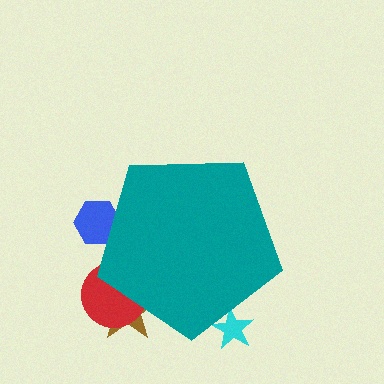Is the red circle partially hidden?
Yes, the red circle is partially hidden behind the teal pentagon.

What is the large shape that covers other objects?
A teal pentagon.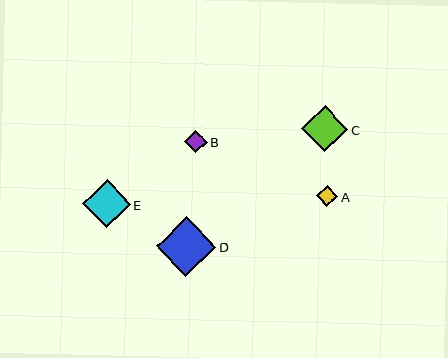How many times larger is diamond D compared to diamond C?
Diamond D is approximately 1.3 times the size of diamond C.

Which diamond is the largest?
Diamond D is the largest with a size of approximately 60 pixels.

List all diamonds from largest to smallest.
From largest to smallest: D, E, C, B, A.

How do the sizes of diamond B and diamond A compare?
Diamond B and diamond A are approximately the same size.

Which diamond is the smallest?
Diamond A is the smallest with a size of approximately 21 pixels.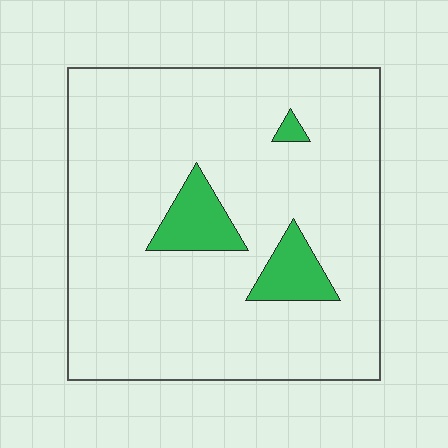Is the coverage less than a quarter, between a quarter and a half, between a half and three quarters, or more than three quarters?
Less than a quarter.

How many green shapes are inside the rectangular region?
3.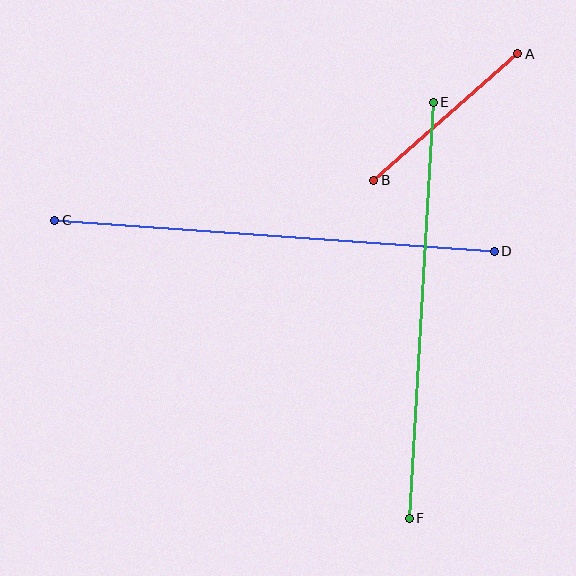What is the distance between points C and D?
The distance is approximately 440 pixels.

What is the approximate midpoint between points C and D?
The midpoint is at approximately (274, 236) pixels.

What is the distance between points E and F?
The distance is approximately 416 pixels.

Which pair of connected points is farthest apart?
Points C and D are farthest apart.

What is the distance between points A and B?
The distance is approximately 192 pixels.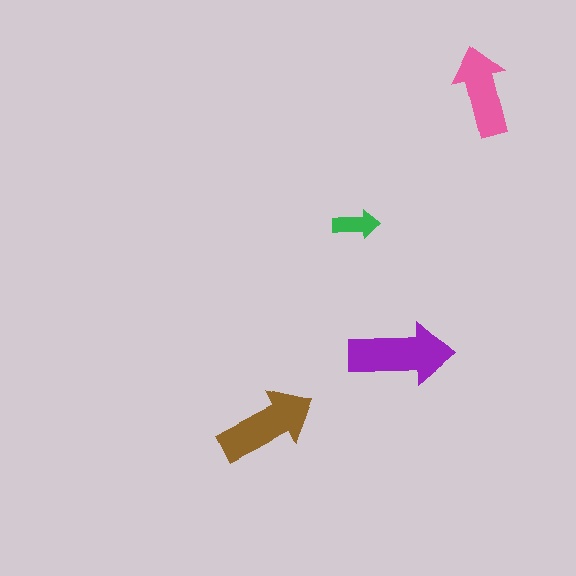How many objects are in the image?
There are 4 objects in the image.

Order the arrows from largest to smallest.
the purple one, the brown one, the pink one, the green one.